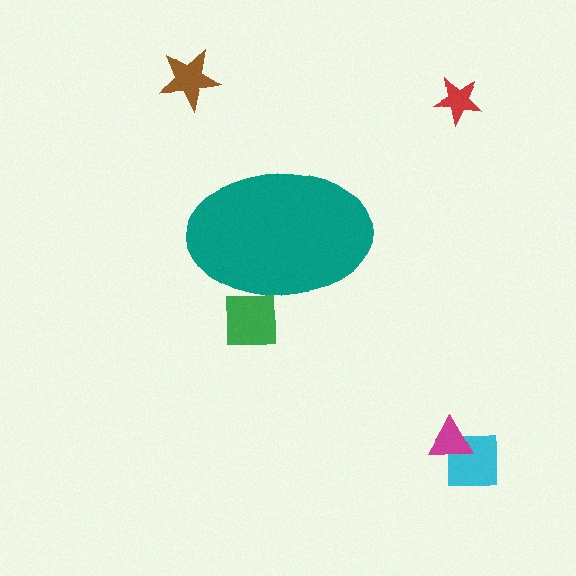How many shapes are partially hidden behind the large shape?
1 shape is partially hidden.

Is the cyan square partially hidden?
No, the cyan square is fully visible.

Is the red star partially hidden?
No, the red star is fully visible.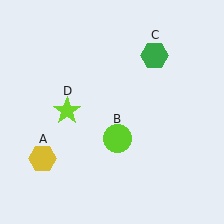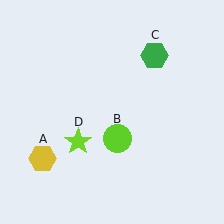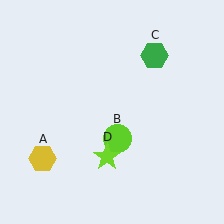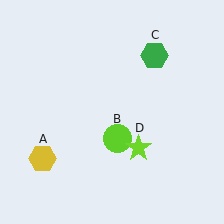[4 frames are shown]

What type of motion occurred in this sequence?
The lime star (object D) rotated counterclockwise around the center of the scene.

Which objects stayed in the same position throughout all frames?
Yellow hexagon (object A) and lime circle (object B) and green hexagon (object C) remained stationary.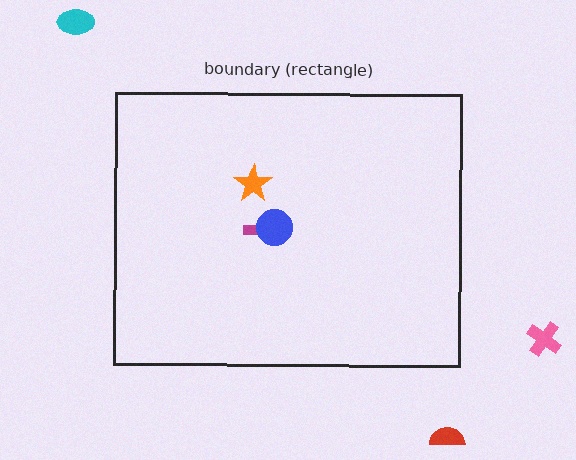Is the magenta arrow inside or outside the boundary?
Inside.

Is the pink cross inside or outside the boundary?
Outside.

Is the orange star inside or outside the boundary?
Inside.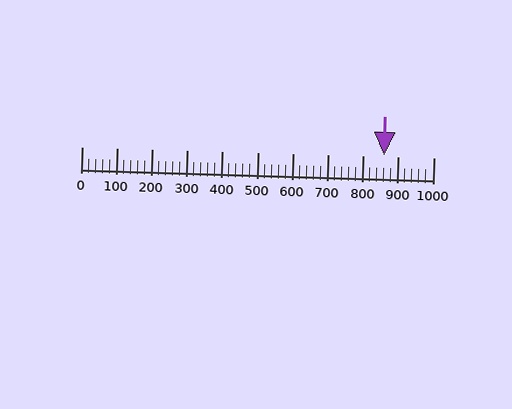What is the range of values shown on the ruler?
The ruler shows values from 0 to 1000.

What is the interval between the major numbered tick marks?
The major tick marks are spaced 100 units apart.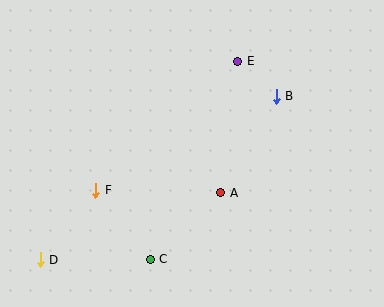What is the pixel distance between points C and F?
The distance between C and F is 87 pixels.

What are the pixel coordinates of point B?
Point B is at (276, 96).